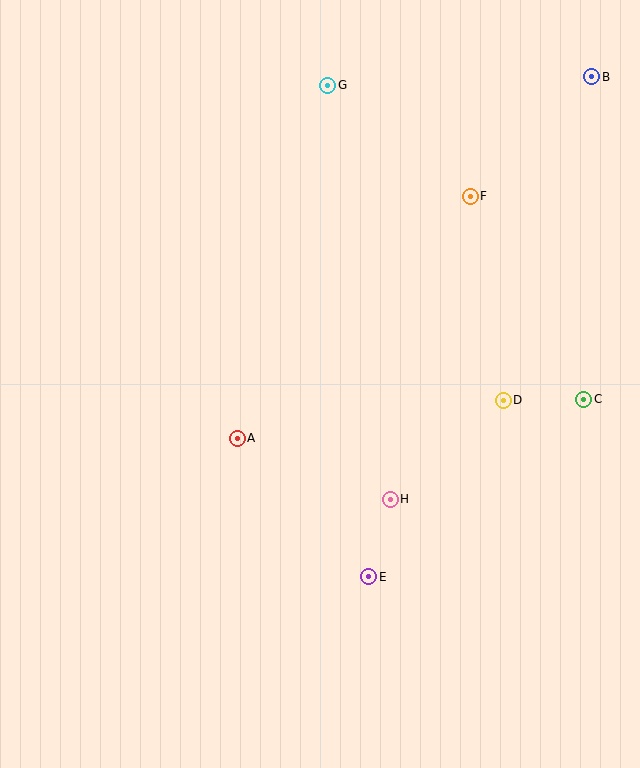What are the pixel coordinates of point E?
Point E is at (368, 577).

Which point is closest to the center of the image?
Point A at (237, 439) is closest to the center.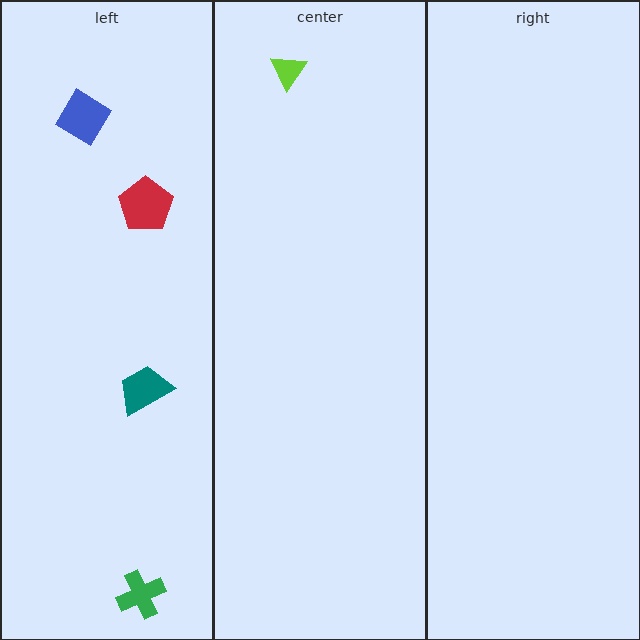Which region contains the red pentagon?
The left region.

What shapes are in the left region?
The red pentagon, the teal trapezoid, the green cross, the blue diamond.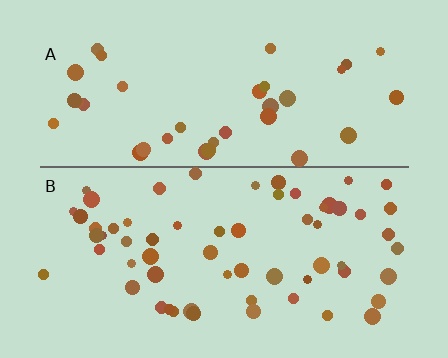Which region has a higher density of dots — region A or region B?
B (the bottom).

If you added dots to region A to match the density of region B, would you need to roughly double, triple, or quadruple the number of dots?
Approximately double.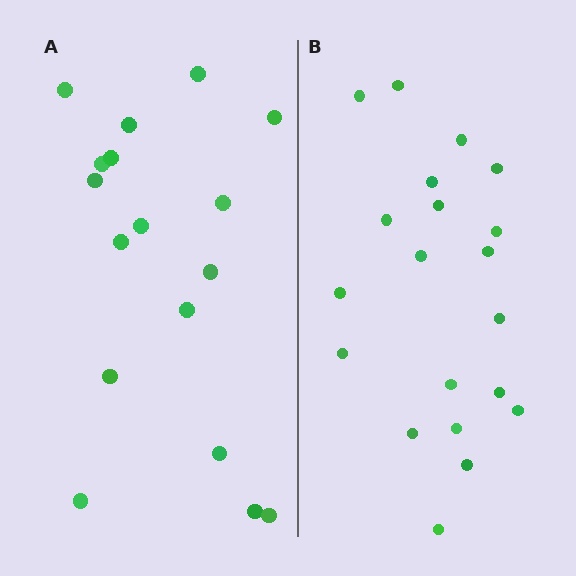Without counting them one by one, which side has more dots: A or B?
Region B (the right region) has more dots.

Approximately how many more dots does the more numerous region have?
Region B has just a few more — roughly 2 or 3 more dots than region A.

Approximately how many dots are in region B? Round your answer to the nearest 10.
About 20 dots.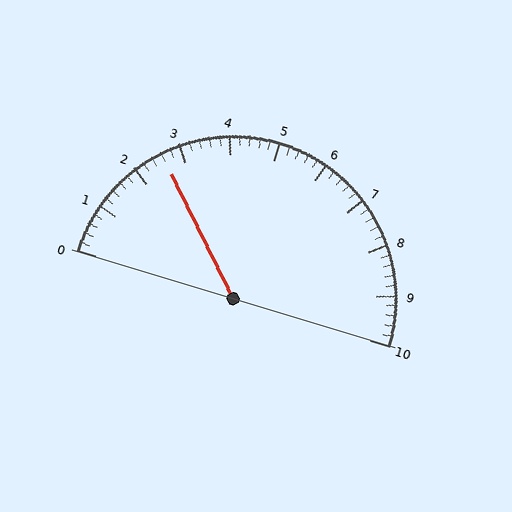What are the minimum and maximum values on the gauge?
The gauge ranges from 0 to 10.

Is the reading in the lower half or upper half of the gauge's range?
The reading is in the lower half of the range (0 to 10).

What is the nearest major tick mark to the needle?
The nearest major tick mark is 3.